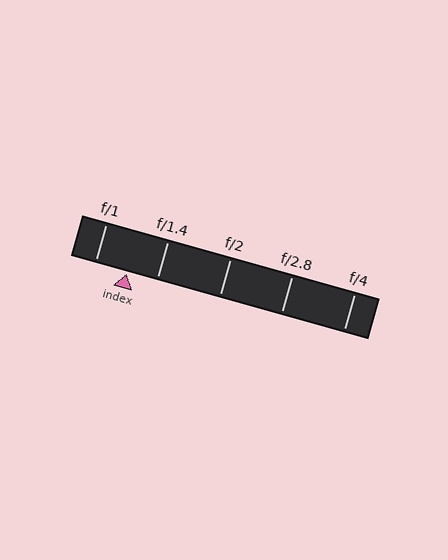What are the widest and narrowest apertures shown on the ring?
The widest aperture shown is f/1 and the narrowest is f/4.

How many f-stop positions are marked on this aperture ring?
There are 5 f-stop positions marked.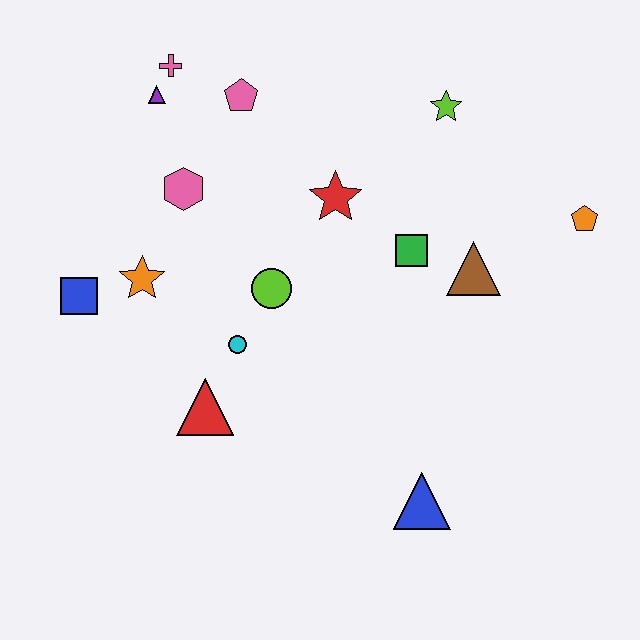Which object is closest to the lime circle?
The cyan circle is closest to the lime circle.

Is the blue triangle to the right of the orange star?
Yes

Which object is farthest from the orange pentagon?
The blue square is farthest from the orange pentagon.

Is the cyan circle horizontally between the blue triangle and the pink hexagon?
Yes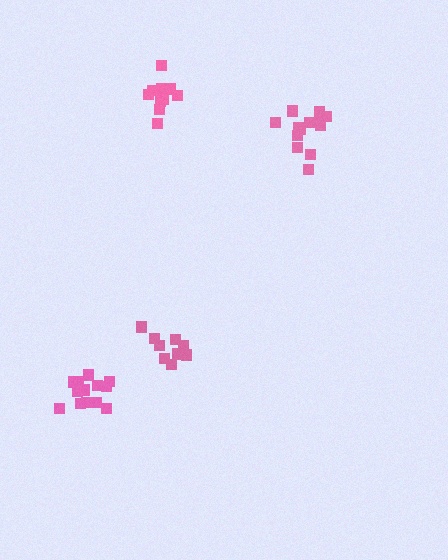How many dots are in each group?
Group 1: 9 dots, Group 2: 13 dots, Group 3: 10 dots, Group 4: 14 dots (46 total).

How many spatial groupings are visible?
There are 4 spatial groupings.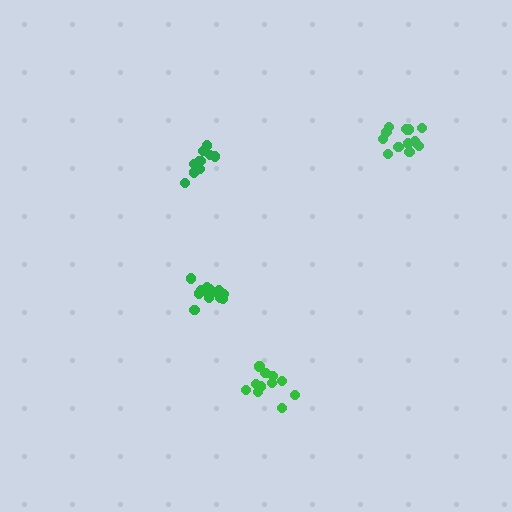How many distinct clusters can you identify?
There are 4 distinct clusters.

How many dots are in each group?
Group 1: 14 dots, Group 2: 10 dots, Group 3: 14 dots, Group 4: 11 dots (49 total).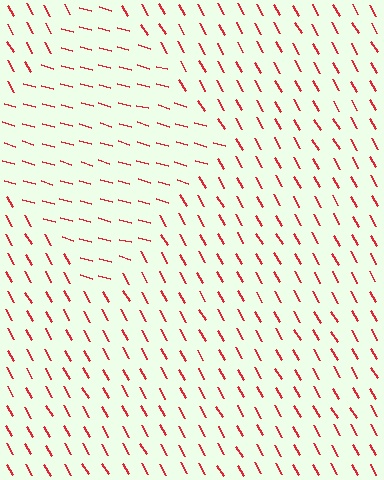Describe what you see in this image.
The image is filled with small red line segments. A diamond region in the image has lines oriented differently from the surrounding lines, creating a visible texture boundary.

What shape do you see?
I see a diamond.